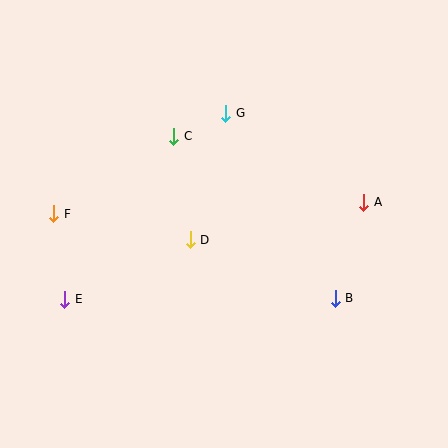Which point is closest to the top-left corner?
Point F is closest to the top-left corner.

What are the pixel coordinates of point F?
Point F is at (54, 214).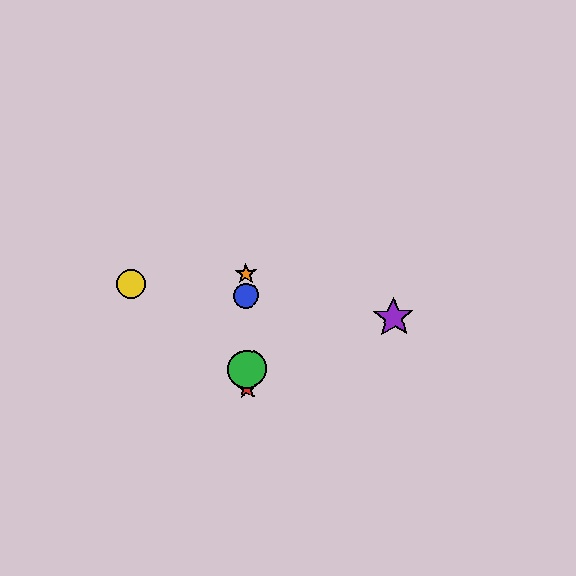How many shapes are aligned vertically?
4 shapes (the red star, the blue circle, the green circle, the orange star) are aligned vertically.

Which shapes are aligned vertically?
The red star, the blue circle, the green circle, the orange star are aligned vertically.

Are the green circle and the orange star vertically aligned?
Yes, both are at x≈247.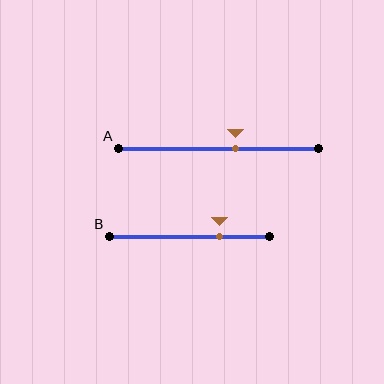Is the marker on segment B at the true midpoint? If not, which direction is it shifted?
No, the marker on segment B is shifted to the right by about 19% of the segment length.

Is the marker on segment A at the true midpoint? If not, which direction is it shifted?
No, the marker on segment A is shifted to the right by about 9% of the segment length.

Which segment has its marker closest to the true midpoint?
Segment A has its marker closest to the true midpoint.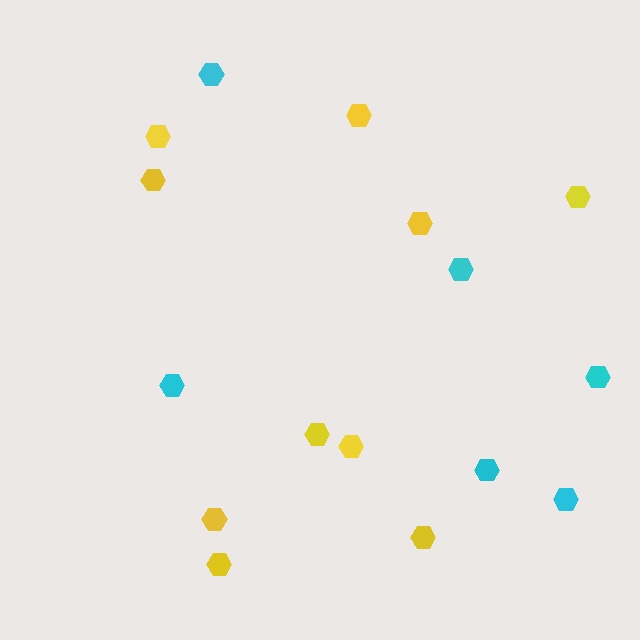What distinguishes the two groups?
There are 2 groups: one group of cyan hexagons (6) and one group of yellow hexagons (10).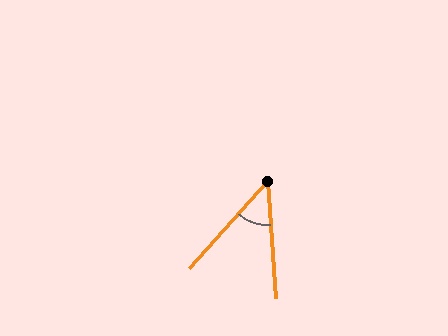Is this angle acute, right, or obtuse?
It is acute.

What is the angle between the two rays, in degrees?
Approximately 46 degrees.